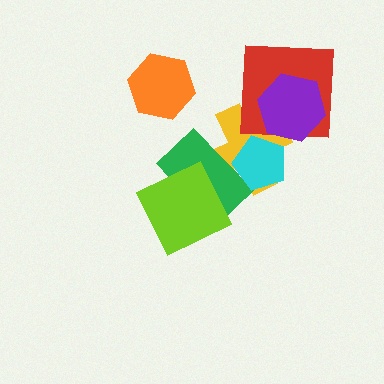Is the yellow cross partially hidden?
Yes, it is partially covered by another shape.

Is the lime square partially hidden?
No, no other shape covers it.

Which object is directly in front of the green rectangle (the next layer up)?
The cyan pentagon is directly in front of the green rectangle.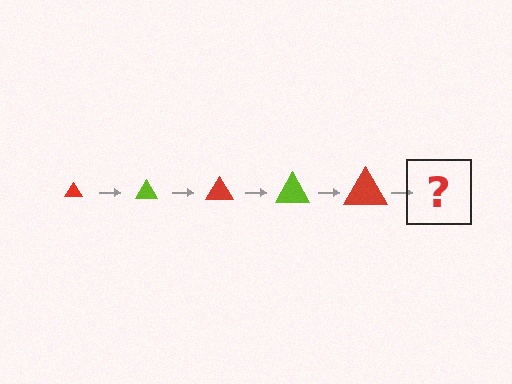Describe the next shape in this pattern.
It should be a lime triangle, larger than the previous one.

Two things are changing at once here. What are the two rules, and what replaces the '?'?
The two rules are that the triangle grows larger each step and the color cycles through red and lime. The '?' should be a lime triangle, larger than the previous one.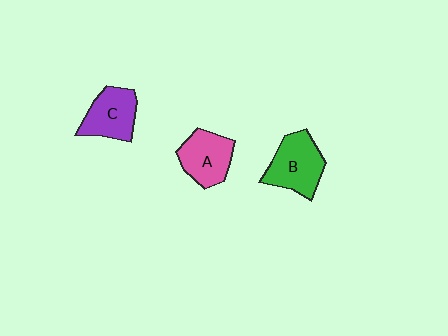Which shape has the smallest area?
Shape C (purple).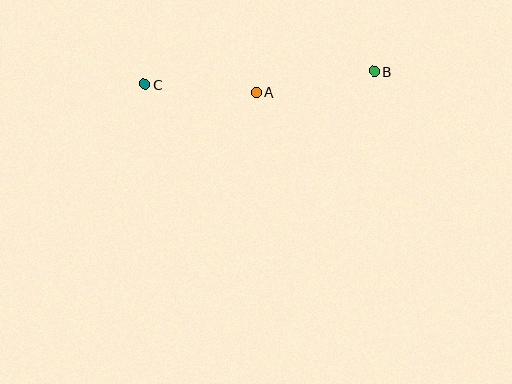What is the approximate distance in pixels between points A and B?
The distance between A and B is approximately 120 pixels.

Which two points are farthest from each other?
Points B and C are farthest from each other.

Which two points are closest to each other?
Points A and C are closest to each other.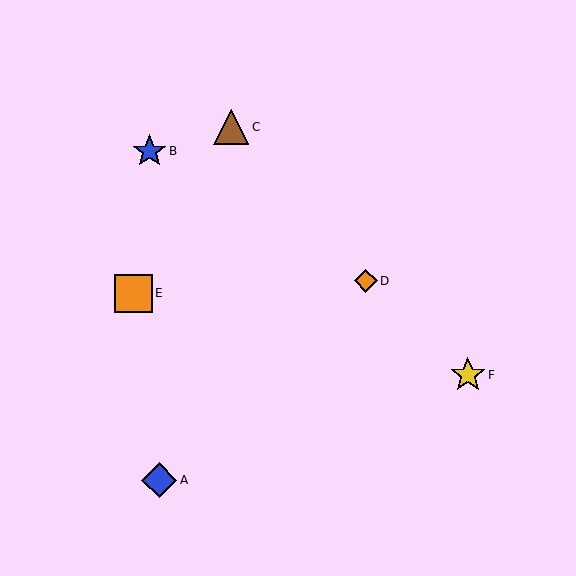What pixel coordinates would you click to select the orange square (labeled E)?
Click at (133, 293) to select the orange square E.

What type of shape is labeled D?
Shape D is an orange diamond.